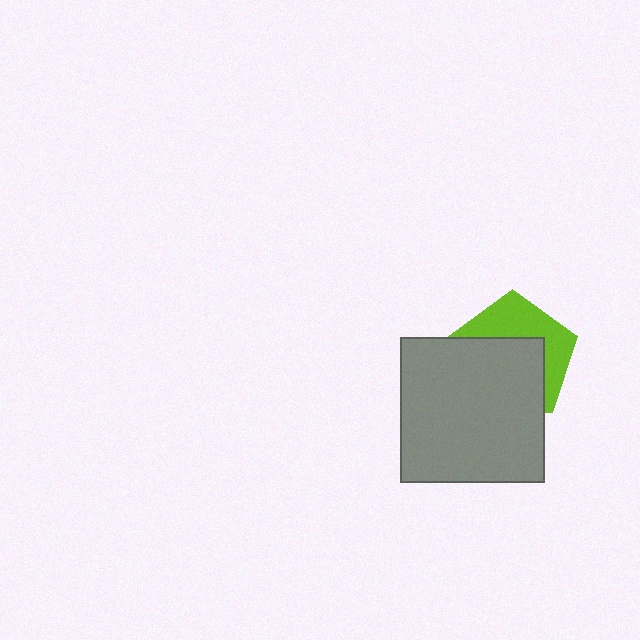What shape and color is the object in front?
The object in front is a gray square.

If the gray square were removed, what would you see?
You would see the complete lime pentagon.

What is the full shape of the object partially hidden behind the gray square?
The partially hidden object is a lime pentagon.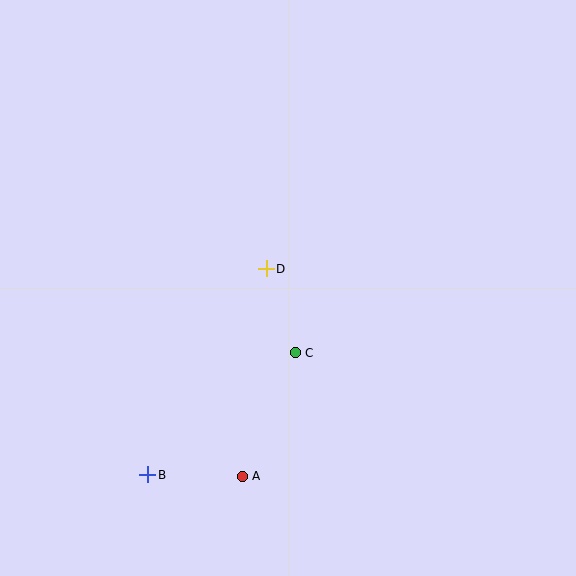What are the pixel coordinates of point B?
Point B is at (148, 475).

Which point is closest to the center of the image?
Point D at (266, 269) is closest to the center.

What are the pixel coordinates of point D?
Point D is at (266, 269).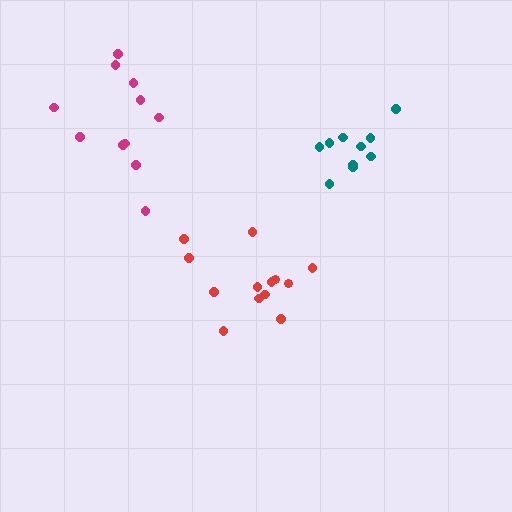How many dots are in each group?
Group 1: 13 dots, Group 2: 11 dots, Group 3: 10 dots (34 total).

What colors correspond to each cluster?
The clusters are colored: red, magenta, teal.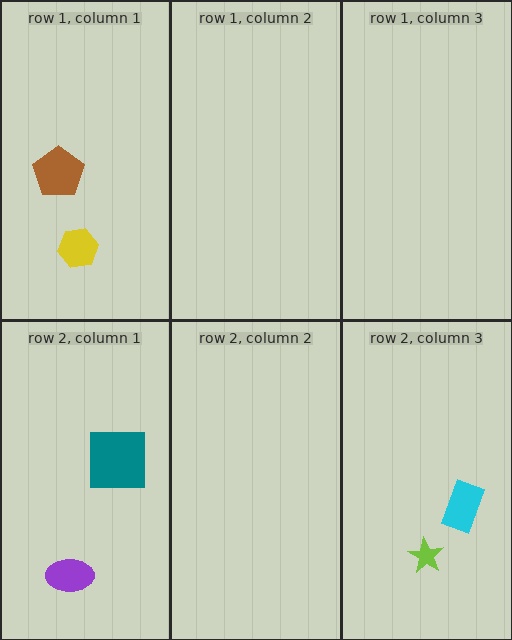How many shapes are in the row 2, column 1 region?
2.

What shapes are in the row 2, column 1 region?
The purple ellipse, the teal square.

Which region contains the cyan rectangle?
The row 2, column 3 region.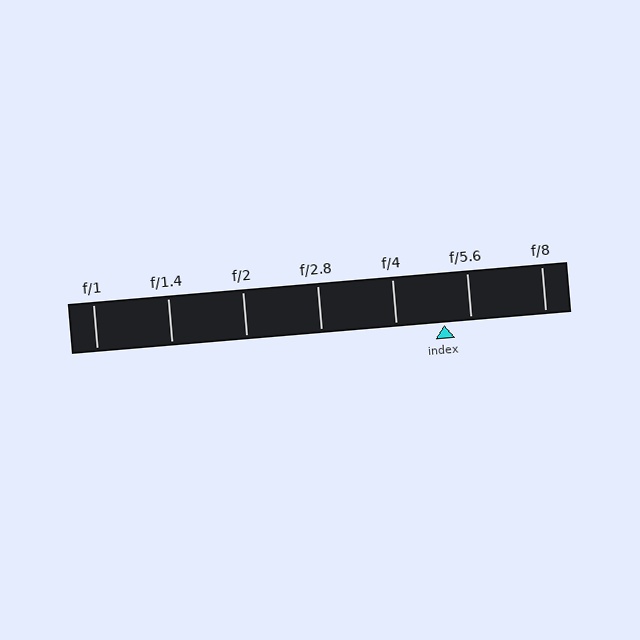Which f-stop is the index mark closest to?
The index mark is closest to f/5.6.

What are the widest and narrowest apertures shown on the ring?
The widest aperture shown is f/1 and the narrowest is f/8.